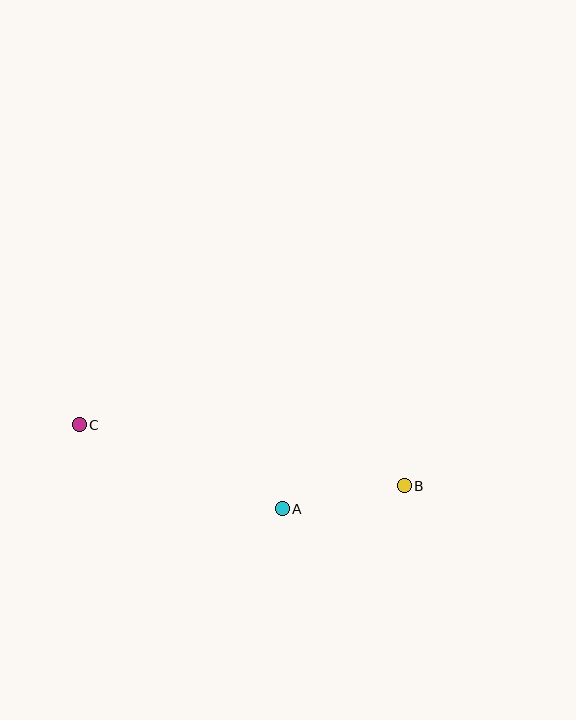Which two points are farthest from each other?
Points B and C are farthest from each other.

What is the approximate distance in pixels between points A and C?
The distance between A and C is approximately 220 pixels.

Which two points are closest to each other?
Points A and B are closest to each other.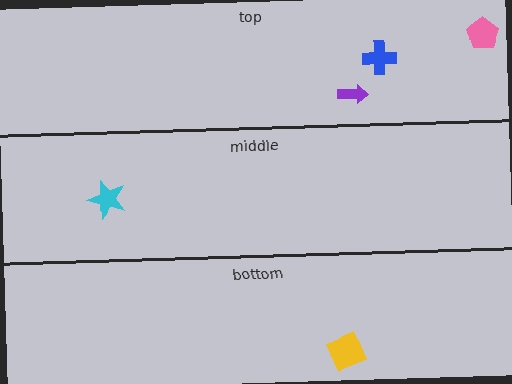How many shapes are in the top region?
3.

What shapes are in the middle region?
The cyan star.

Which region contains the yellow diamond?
The bottom region.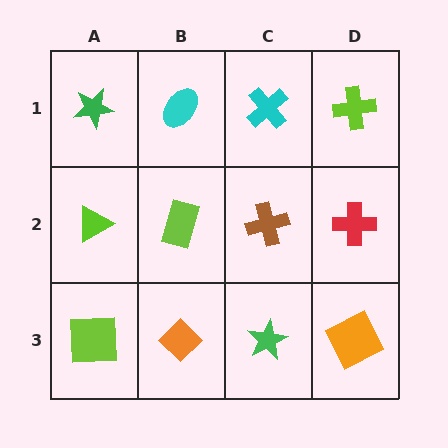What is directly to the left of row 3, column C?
An orange diamond.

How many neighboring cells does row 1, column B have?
3.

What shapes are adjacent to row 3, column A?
A lime triangle (row 2, column A), an orange diamond (row 3, column B).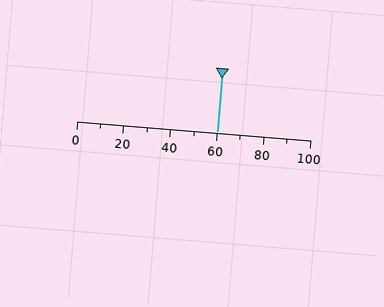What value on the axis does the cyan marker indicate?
The marker indicates approximately 60.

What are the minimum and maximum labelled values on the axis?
The axis runs from 0 to 100.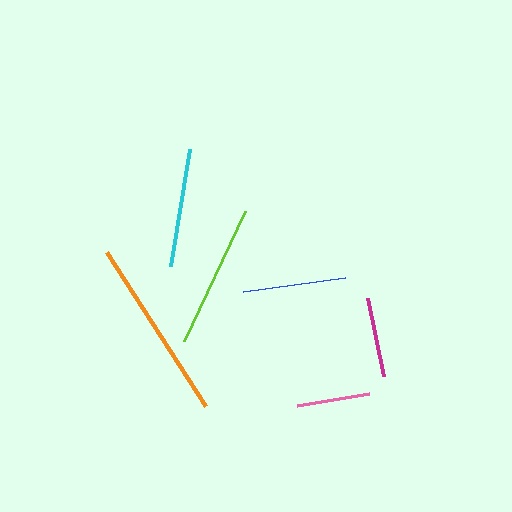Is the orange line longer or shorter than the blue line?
The orange line is longer than the blue line.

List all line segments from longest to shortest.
From longest to shortest: orange, lime, cyan, blue, magenta, pink.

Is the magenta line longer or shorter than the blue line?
The blue line is longer than the magenta line.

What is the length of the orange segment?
The orange segment is approximately 183 pixels long.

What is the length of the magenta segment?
The magenta segment is approximately 80 pixels long.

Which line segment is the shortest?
The pink line is the shortest at approximately 73 pixels.